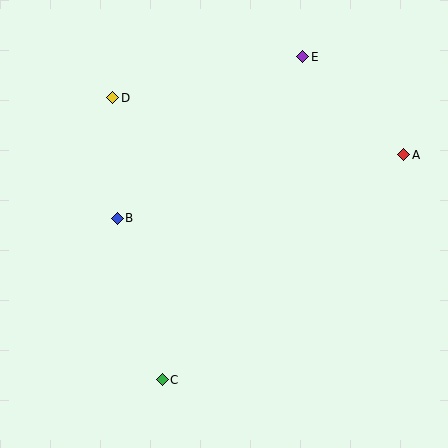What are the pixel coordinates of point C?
Point C is at (162, 380).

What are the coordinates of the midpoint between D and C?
The midpoint between D and C is at (137, 239).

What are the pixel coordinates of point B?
Point B is at (117, 218).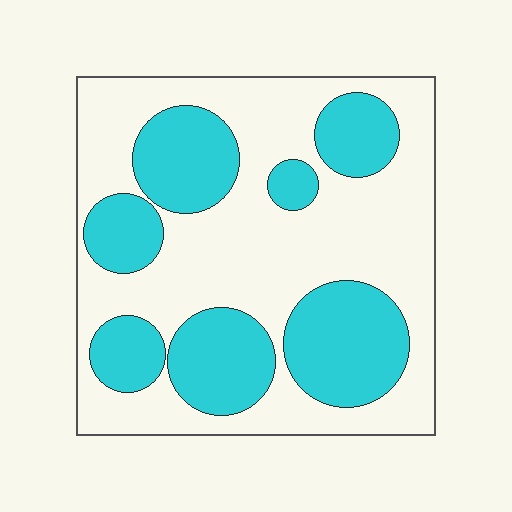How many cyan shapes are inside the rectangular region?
7.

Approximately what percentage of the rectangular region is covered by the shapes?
Approximately 40%.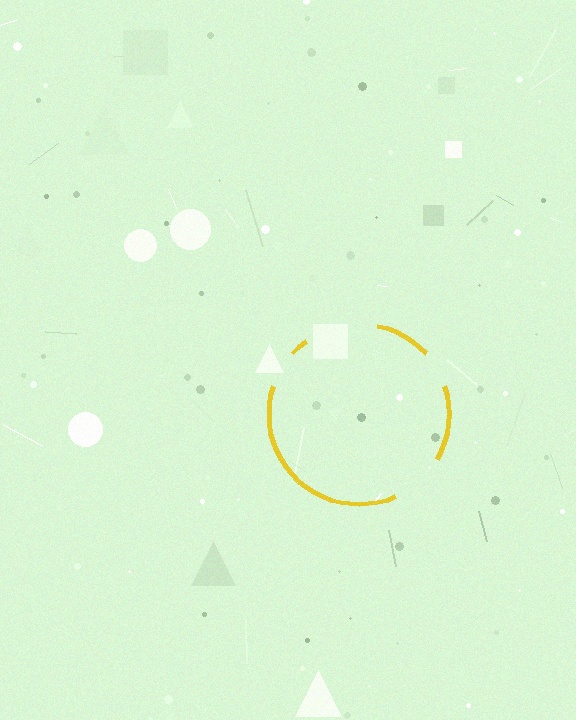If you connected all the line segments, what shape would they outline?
They would outline a circle.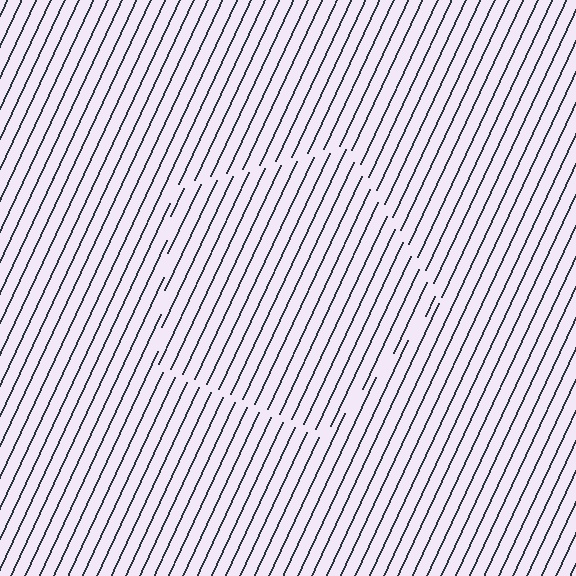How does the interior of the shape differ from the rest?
The interior of the shape contains the same grating, shifted by half a period — the contour is defined by the phase discontinuity where line-ends from the inner and outer gratings abut.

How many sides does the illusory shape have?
5 sides — the line-ends trace a pentagon.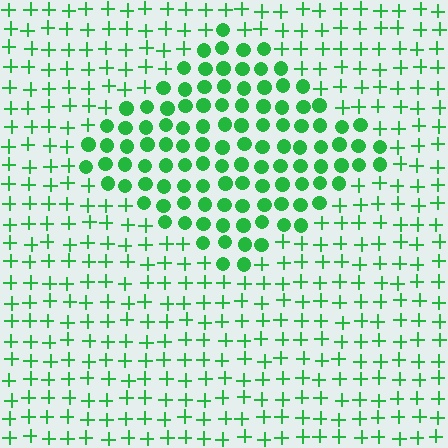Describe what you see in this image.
The image is filled with small green elements arranged in a uniform grid. A diamond-shaped region contains circles, while the surrounding area contains plus signs. The boundary is defined purely by the change in element shape.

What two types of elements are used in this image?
The image uses circles inside the diamond region and plus signs outside it.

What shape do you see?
I see a diamond.